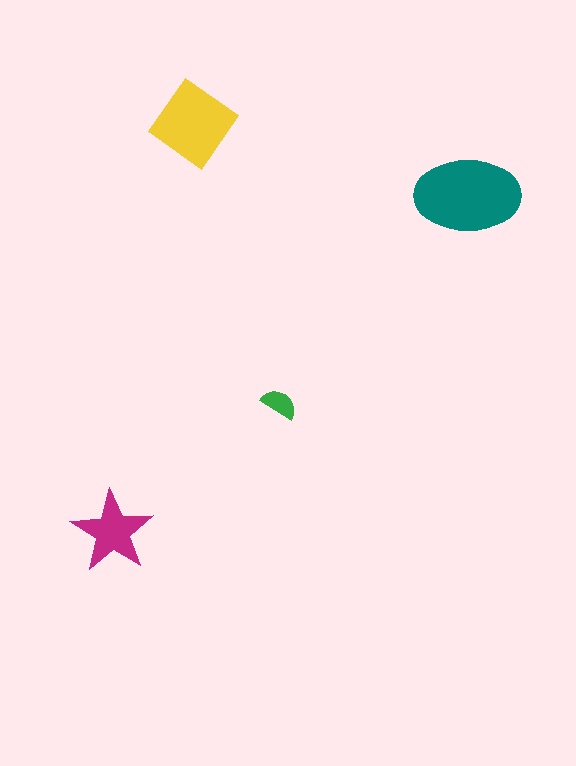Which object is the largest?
The teal ellipse.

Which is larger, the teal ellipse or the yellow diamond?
The teal ellipse.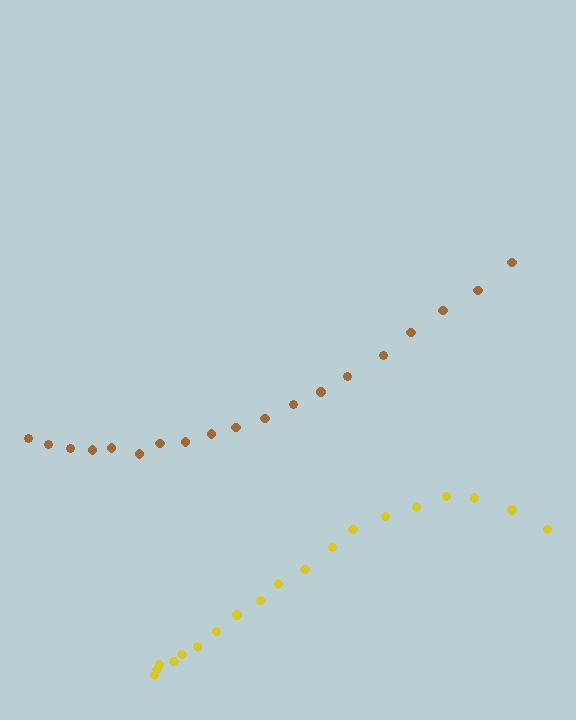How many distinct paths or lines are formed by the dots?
There are 2 distinct paths.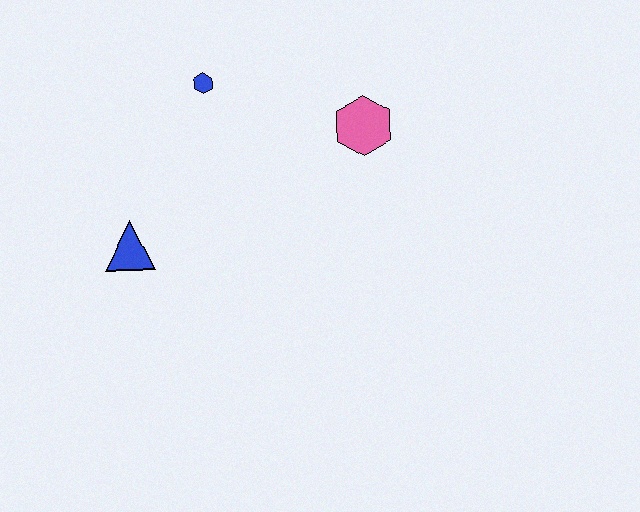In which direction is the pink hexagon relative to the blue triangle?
The pink hexagon is to the right of the blue triangle.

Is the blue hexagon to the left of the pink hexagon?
Yes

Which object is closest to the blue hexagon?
The pink hexagon is closest to the blue hexagon.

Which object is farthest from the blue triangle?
The pink hexagon is farthest from the blue triangle.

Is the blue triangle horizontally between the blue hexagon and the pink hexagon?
No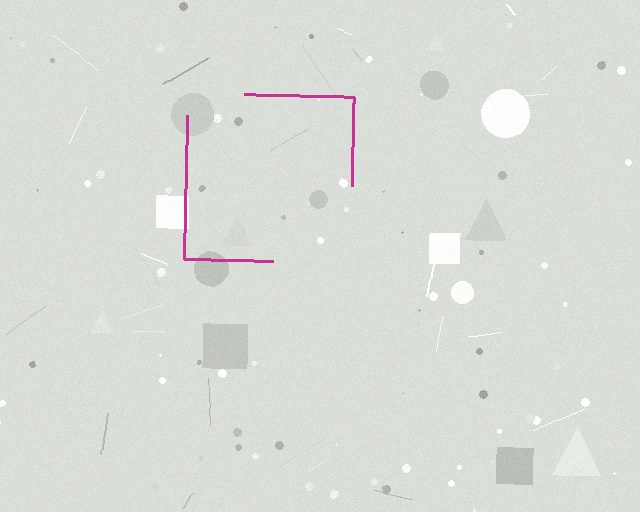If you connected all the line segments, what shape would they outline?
They would outline a square.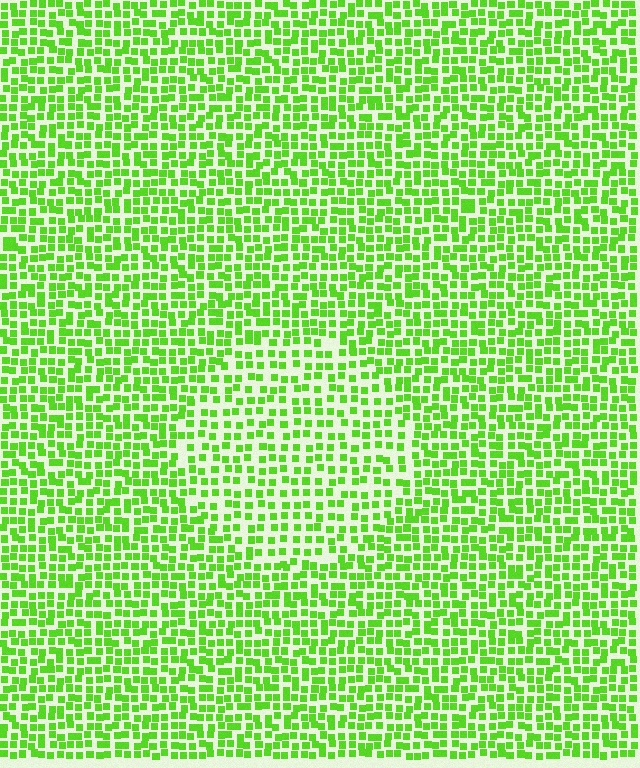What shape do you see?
I see a circle.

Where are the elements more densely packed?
The elements are more densely packed outside the circle boundary.